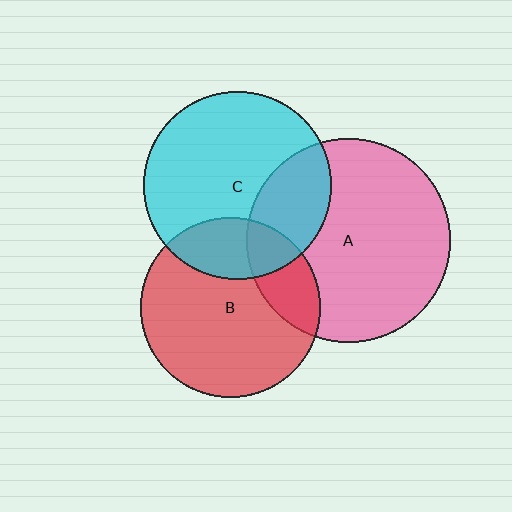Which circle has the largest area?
Circle A (pink).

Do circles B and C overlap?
Yes.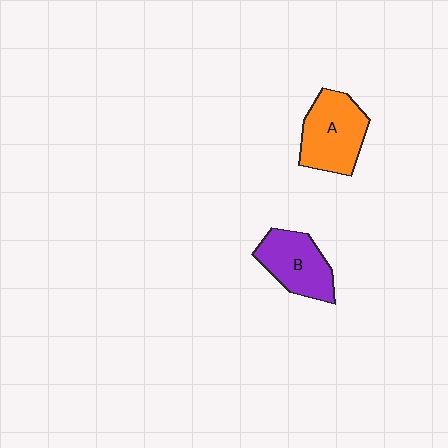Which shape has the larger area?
Shape A (orange).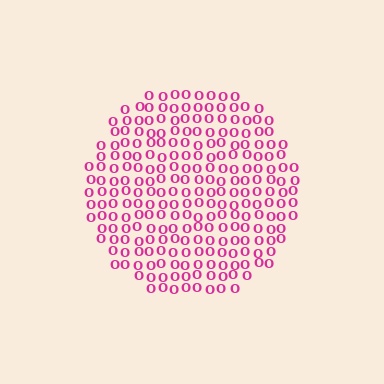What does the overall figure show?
The overall figure shows a circle.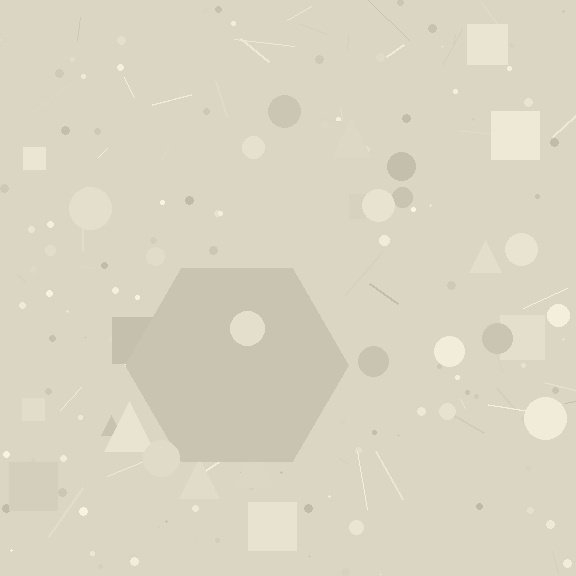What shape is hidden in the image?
A hexagon is hidden in the image.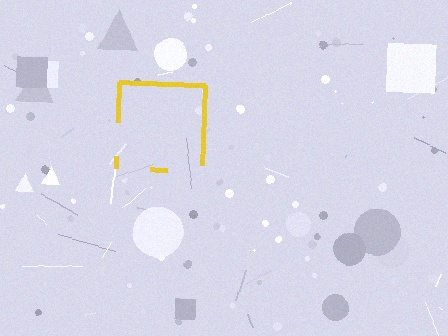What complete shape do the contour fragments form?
The contour fragments form a square.